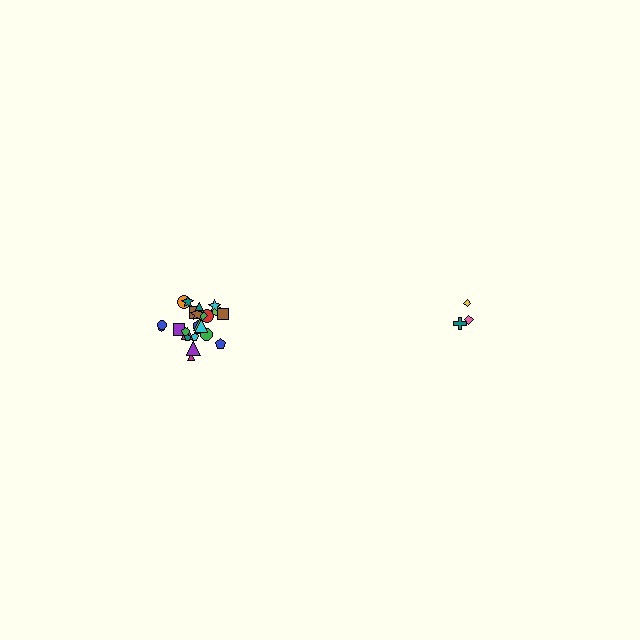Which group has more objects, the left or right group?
The left group.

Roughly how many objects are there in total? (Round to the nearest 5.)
Roughly 30 objects in total.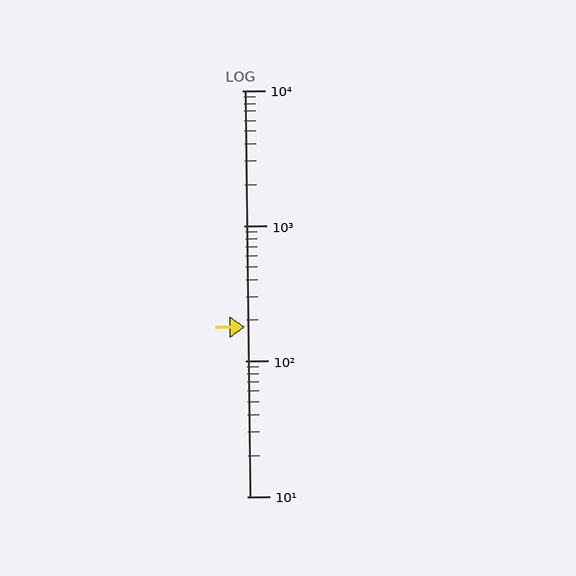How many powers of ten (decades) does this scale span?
The scale spans 3 decades, from 10 to 10000.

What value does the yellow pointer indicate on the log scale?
The pointer indicates approximately 180.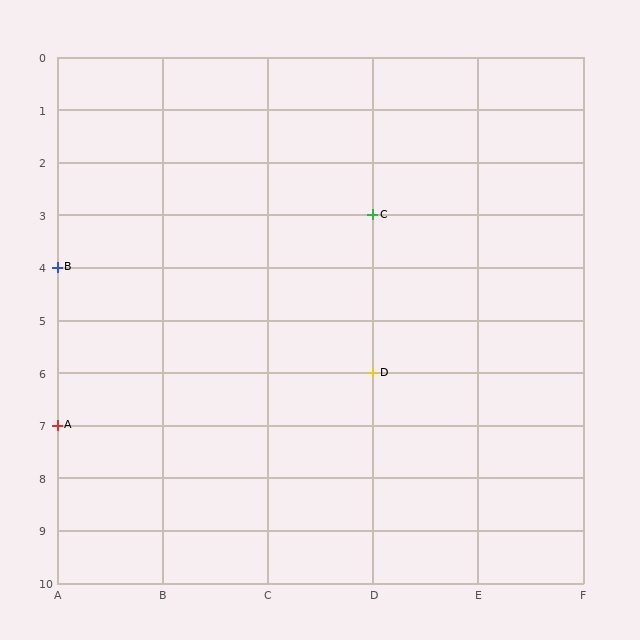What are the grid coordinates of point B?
Point B is at grid coordinates (A, 4).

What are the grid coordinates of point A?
Point A is at grid coordinates (A, 7).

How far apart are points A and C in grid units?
Points A and C are 3 columns and 4 rows apart (about 5.0 grid units diagonally).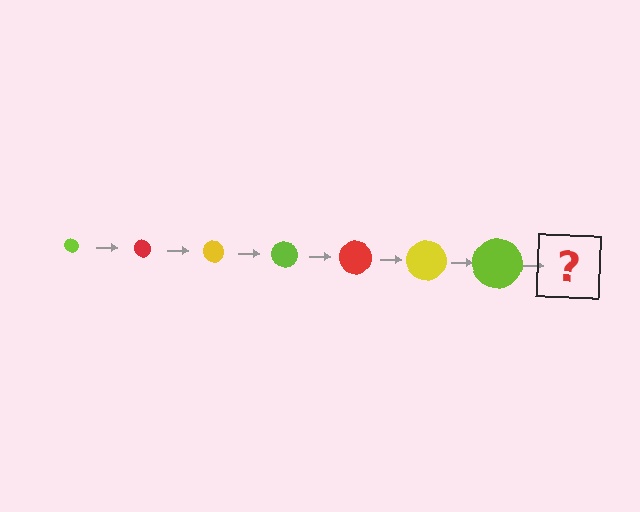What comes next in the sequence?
The next element should be a red circle, larger than the previous one.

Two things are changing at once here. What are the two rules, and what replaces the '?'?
The two rules are that the circle grows larger each step and the color cycles through lime, red, and yellow. The '?' should be a red circle, larger than the previous one.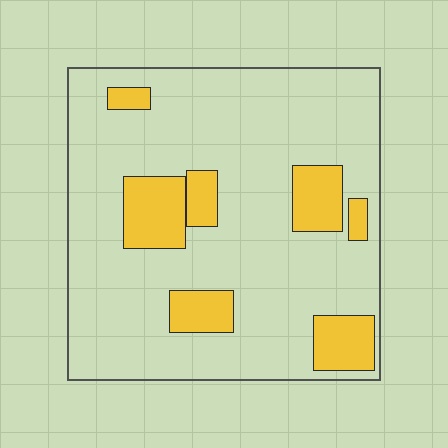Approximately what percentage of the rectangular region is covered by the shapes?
Approximately 20%.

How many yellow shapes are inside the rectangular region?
7.